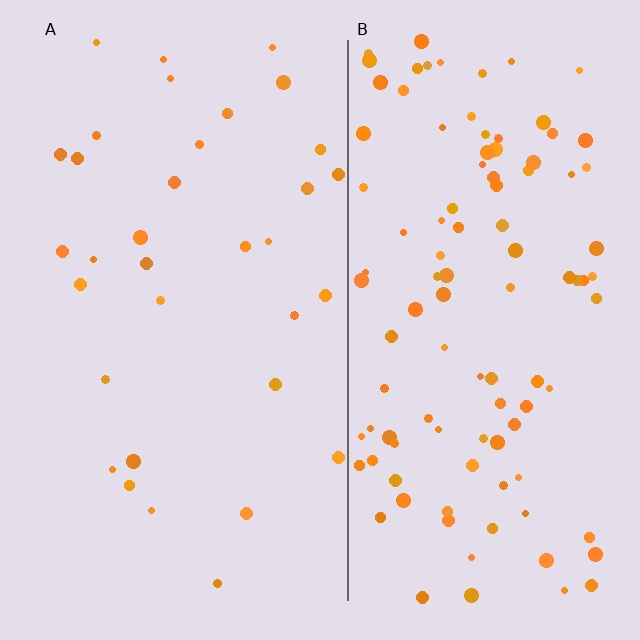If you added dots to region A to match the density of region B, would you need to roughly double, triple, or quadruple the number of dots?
Approximately triple.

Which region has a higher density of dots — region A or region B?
B (the right).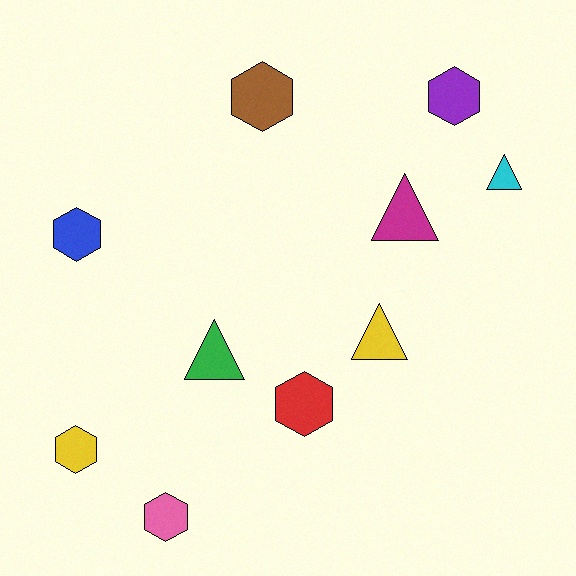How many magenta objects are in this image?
There is 1 magenta object.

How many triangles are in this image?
There are 4 triangles.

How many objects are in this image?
There are 10 objects.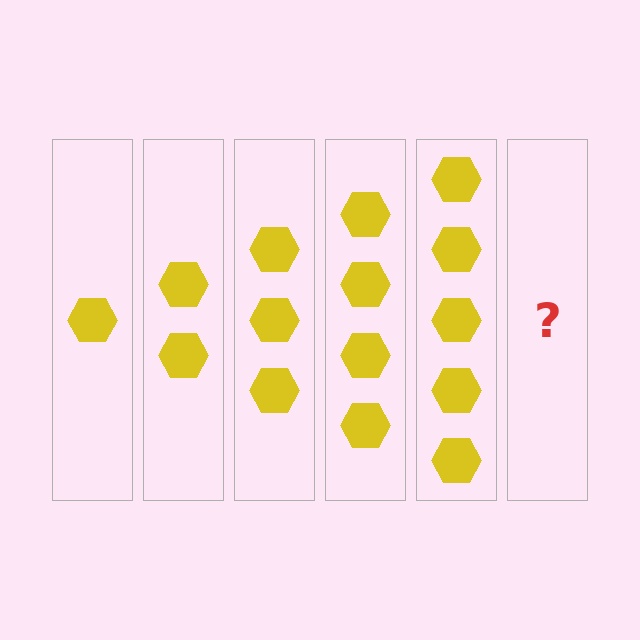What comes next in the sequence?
The next element should be 6 hexagons.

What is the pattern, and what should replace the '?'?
The pattern is that each step adds one more hexagon. The '?' should be 6 hexagons.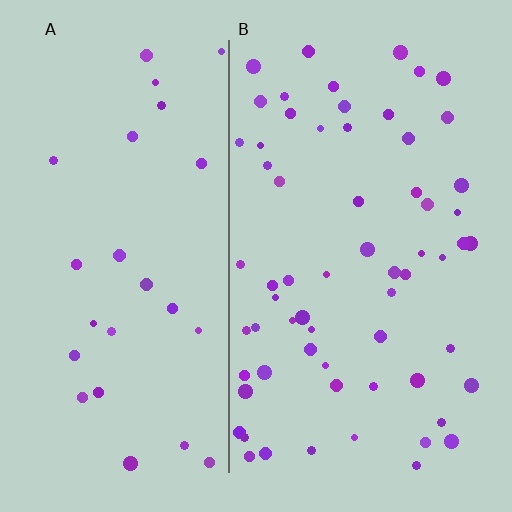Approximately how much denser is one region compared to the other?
Approximately 2.5× — region B over region A.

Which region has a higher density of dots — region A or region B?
B (the right).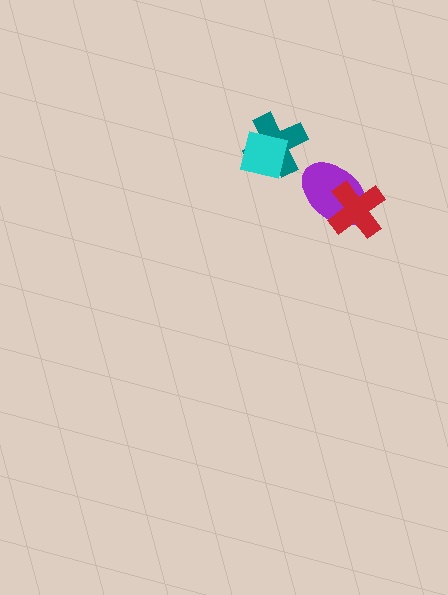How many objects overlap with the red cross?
1 object overlaps with the red cross.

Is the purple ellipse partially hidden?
Yes, it is partially covered by another shape.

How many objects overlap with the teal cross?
1 object overlaps with the teal cross.